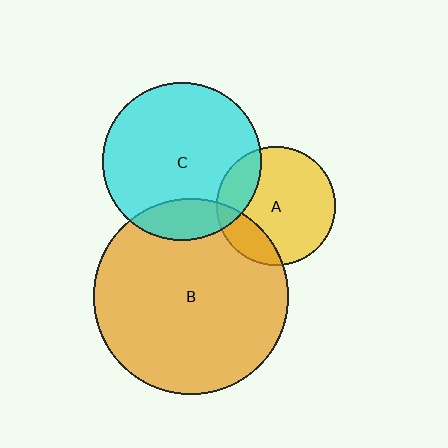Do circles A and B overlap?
Yes.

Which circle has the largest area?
Circle B (orange).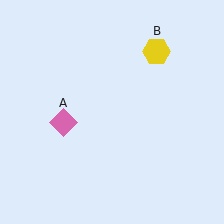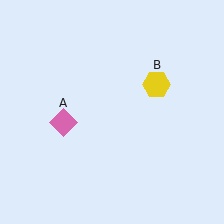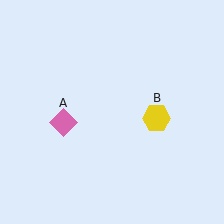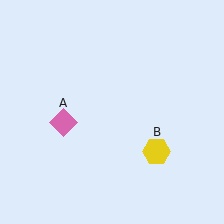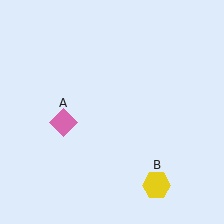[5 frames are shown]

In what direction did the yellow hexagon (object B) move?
The yellow hexagon (object B) moved down.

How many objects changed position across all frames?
1 object changed position: yellow hexagon (object B).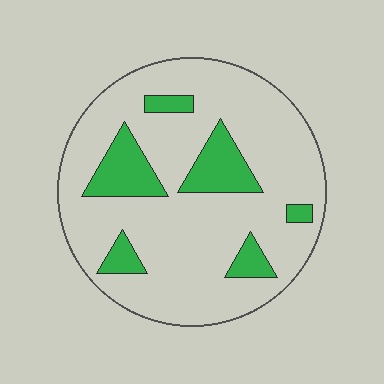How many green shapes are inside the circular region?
6.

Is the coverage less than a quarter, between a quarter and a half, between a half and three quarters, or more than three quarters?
Less than a quarter.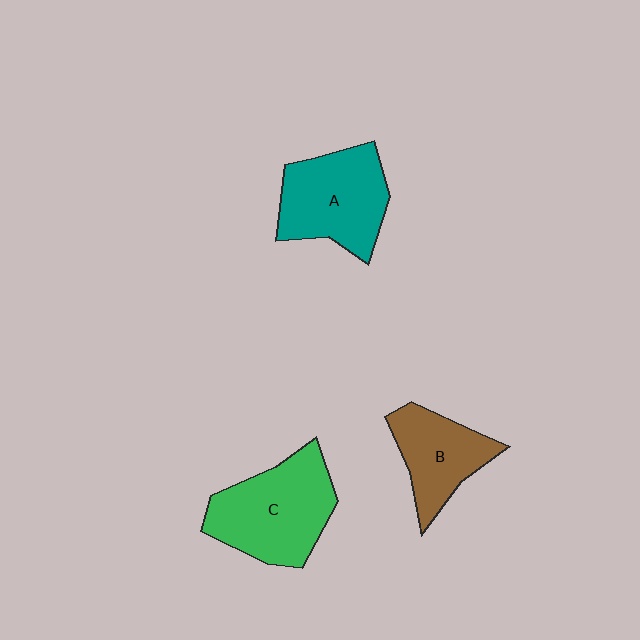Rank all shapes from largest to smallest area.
From largest to smallest: C (green), A (teal), B (brown).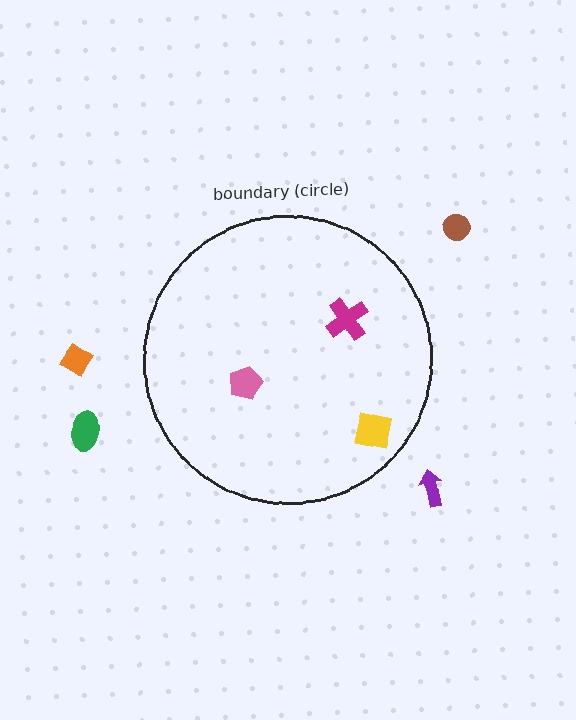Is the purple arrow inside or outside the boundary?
Outside.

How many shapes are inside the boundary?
3 inside, 4 outside.